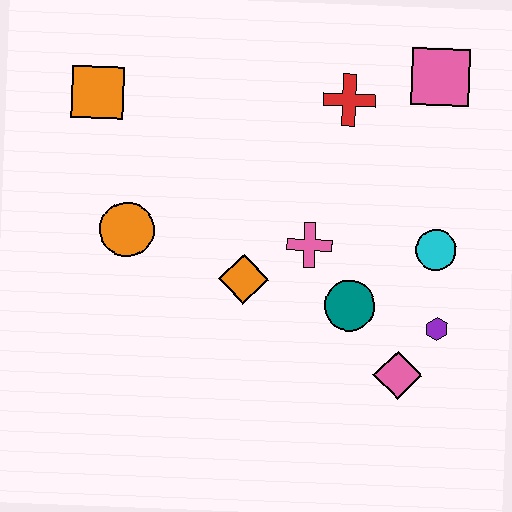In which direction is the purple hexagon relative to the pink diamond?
The purple hexagon is above the pink diamond.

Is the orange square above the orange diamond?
Yes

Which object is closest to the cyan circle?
The purple hexagon is closest to the cyan circle.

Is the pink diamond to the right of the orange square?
Yes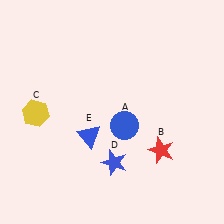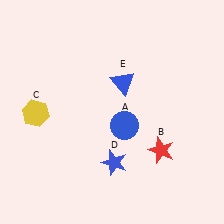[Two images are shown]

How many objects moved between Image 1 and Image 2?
1 object moved between the two images.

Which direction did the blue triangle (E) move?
The blue triangle (E) moved up.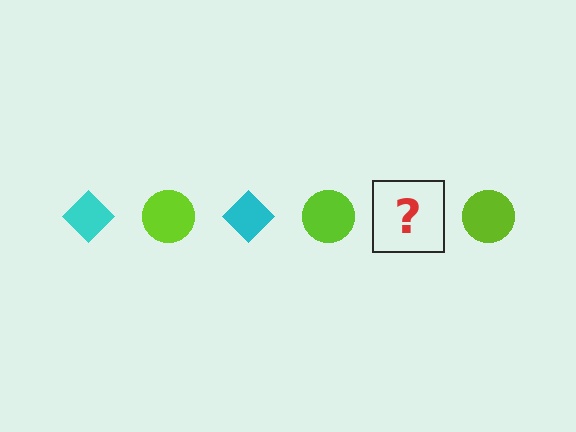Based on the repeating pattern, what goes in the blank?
The blank should be a cyan diamond.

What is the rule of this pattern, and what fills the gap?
The rule is that the pattern alternates between cyan diamond and lime circle. The gap should be filled with a cyan diamond.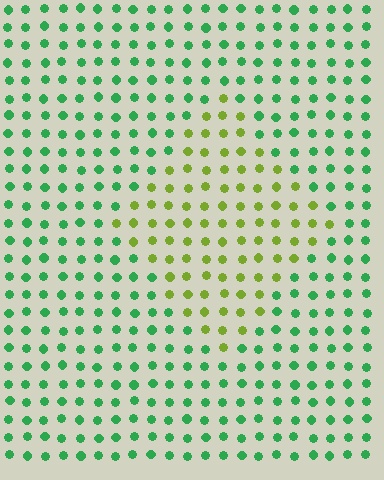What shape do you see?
I see a diamond.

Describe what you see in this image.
The image is filled with small green elements in a uniform arrangement. A diamond-shaped region is visible where the elements are tinted to a slightly different hue, forming a subtle color boundary.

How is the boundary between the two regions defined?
The boundary is defined purely by a slight shift in hue (about 53 degrees). Spacing, size, and orientation are identical on both sides.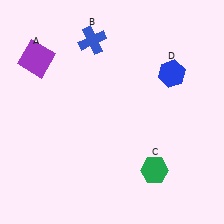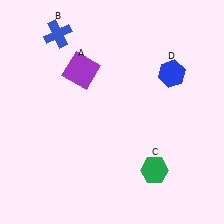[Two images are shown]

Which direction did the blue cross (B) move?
The blue cross (B) moved left.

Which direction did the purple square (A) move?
The purple square (A) moved right.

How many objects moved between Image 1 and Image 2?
2 objects moved between the two images.